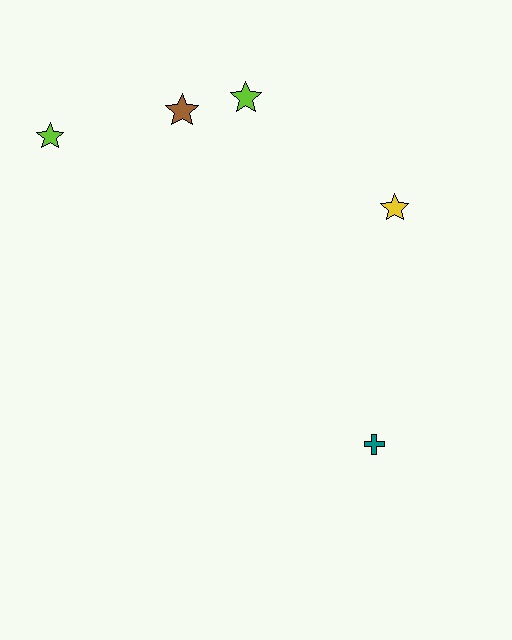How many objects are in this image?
There are 5 objects.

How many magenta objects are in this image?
There are no magenta objects.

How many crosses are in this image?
There is 1 cross.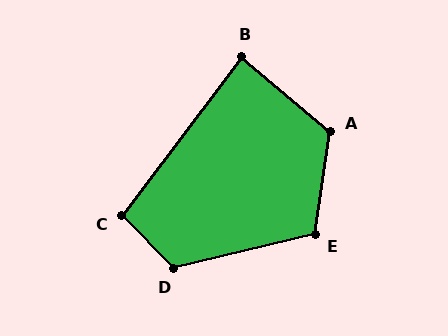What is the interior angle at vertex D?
Approximately 121 degrees (obtuse).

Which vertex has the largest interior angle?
A, at approximately 121 degrees.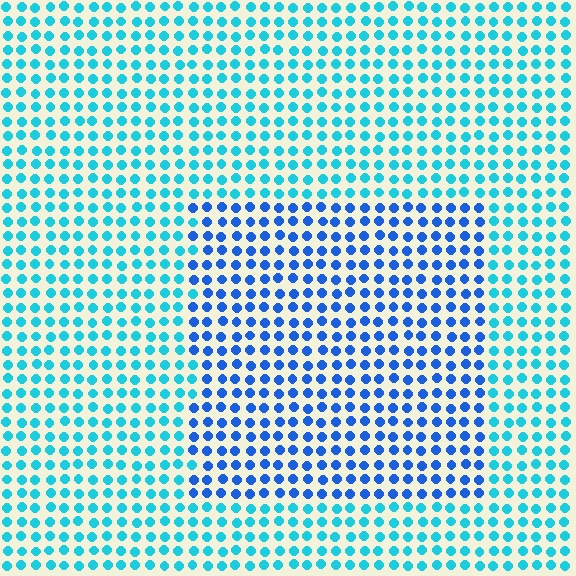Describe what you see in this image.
The image is filled with small cyan elements in a uniform arrangement. A rectangle-shaped region is visible where the elements are tinted to a slightly different hue, forming a subtle color boundary.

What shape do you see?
I see a rectangle.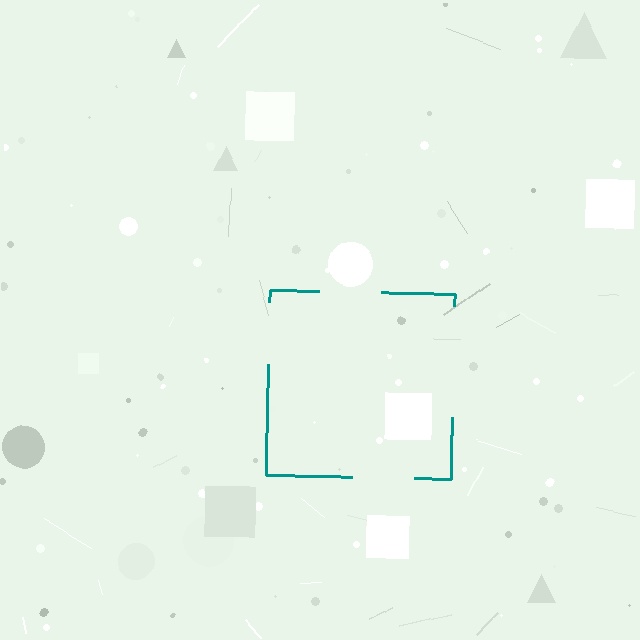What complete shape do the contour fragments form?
The contour fragments form a square.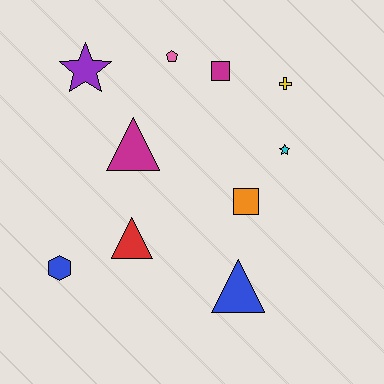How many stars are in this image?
There are 2 stars.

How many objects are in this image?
There are 10 objects.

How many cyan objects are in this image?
There is 1 cyan object.